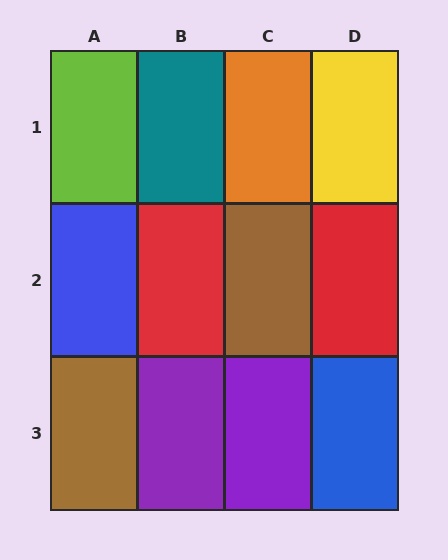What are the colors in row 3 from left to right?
Brown, purple, purple, blue.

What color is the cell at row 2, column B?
Red.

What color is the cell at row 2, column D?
Red.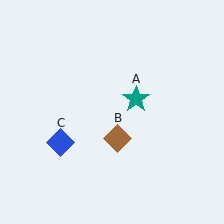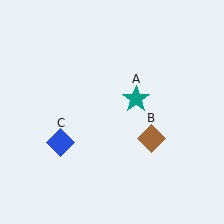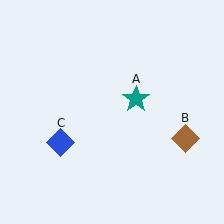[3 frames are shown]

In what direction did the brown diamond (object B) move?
The brown diamond (object B) moved right.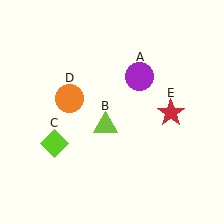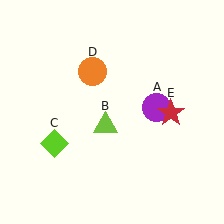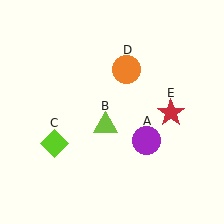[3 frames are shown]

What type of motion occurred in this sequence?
The purple circle (object A), orange circle (object D) rotated clockwise around the center of the scene.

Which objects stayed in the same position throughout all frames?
Lime triangle (object B) and lime diamond (object C) and red star (object E) remained stationary.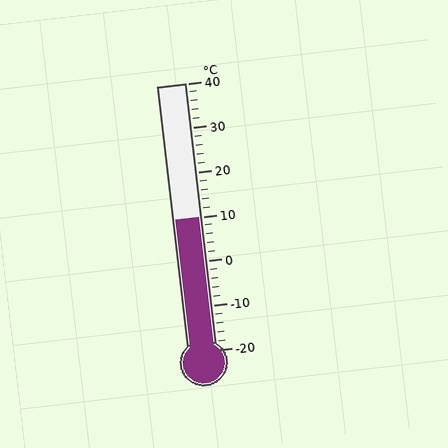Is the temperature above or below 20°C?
The temperature is below 20°C.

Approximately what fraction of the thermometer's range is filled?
The thermometer is filled to approximately 50% of its range.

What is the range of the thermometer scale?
The thermometer scale ranges from -20°C to 40°C.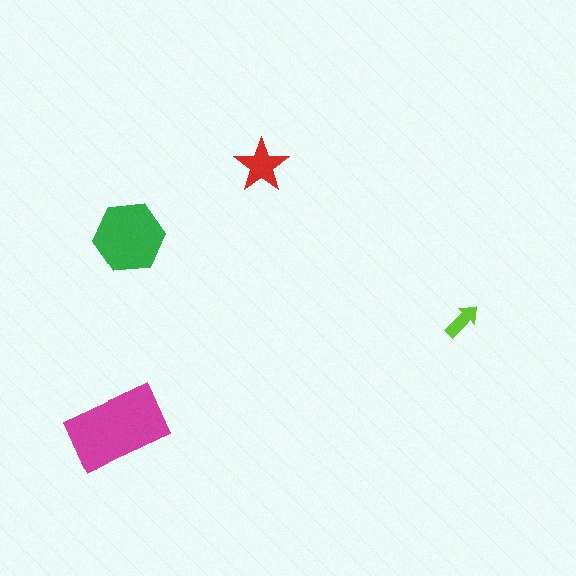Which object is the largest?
The magenta rectangle.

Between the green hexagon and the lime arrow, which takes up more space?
The green hexagon.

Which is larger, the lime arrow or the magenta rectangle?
The magenta rectangle.